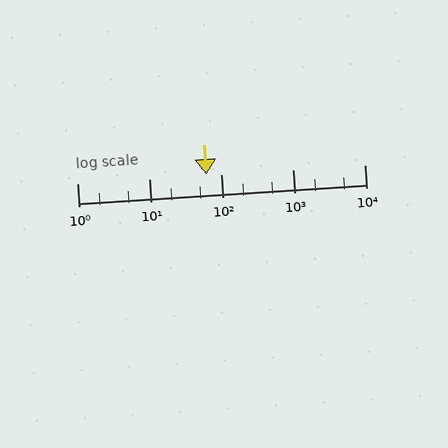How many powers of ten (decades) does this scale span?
The scale spans 4 decades, from 1 to 10000.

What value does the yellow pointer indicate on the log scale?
The pointer indicates approximately 62.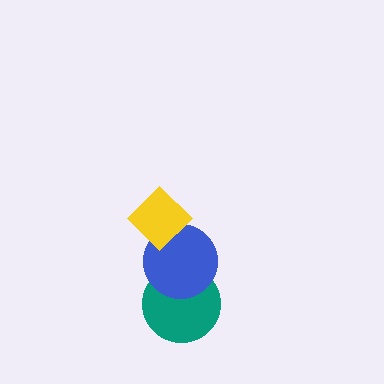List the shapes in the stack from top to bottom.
From top to bottom: the yellow diamond, the blue circle, the teal circle.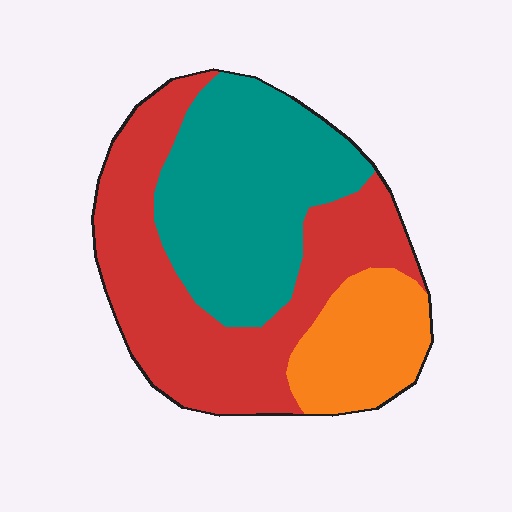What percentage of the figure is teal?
Teal takes up about three eighths (3/8) of the figure.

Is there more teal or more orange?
Teal.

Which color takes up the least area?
Orange, at roughly 15%.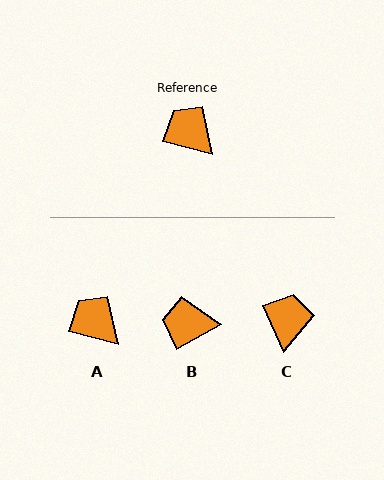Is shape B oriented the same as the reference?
No, it is off by about 43 degrees.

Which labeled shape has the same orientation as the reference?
A.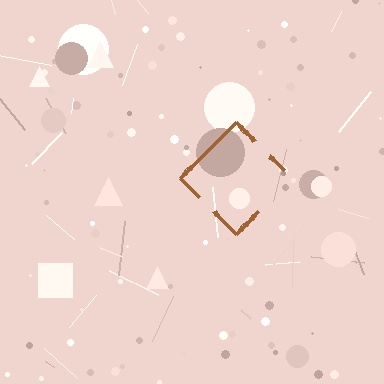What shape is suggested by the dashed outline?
The dashed outline suggests a diamond.